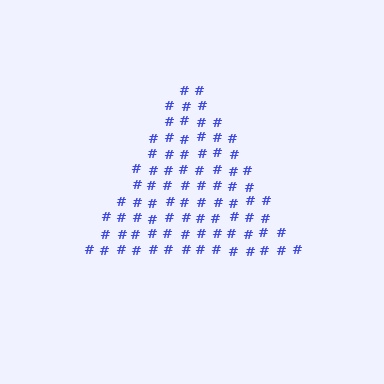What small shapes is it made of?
It is made of small hash symbols.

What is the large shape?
The large shape is a triangle.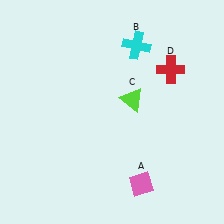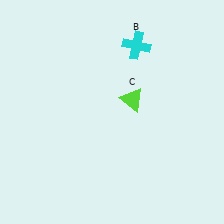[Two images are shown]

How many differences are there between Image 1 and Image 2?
There are 2 differences between the two images.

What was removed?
The pink diamond (A), the red cross (D) were removed in Image 2.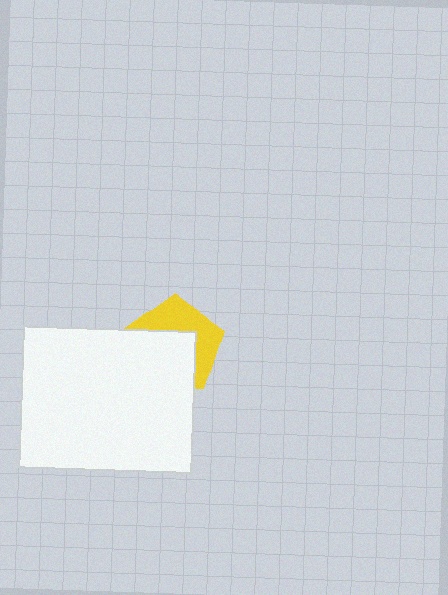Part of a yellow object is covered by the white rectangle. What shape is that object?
It is a pentagon.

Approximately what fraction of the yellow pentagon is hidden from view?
Roughly 55% of the yellow pentagon is hidden behind the white rectangle.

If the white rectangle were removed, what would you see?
You would see the complete yellow pentagon.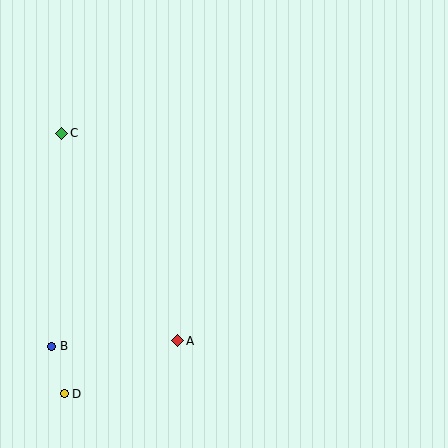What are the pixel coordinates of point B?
Point B is at (52, 346).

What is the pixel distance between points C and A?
The distance between C and A is 238 pixels.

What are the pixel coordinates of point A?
Point A is at (178, 341).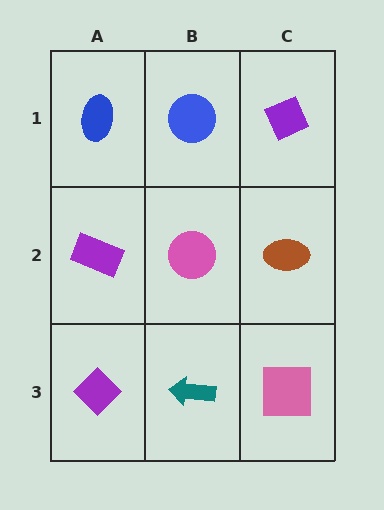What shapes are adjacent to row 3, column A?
A purple rectangle (row 2, column A), a teal arrow (row 3, column B).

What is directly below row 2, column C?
A pink square.